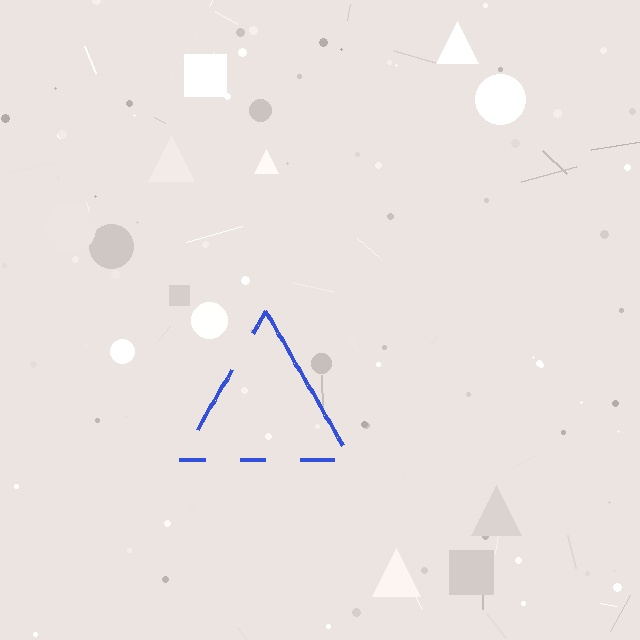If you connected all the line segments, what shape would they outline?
They would outline a triangle.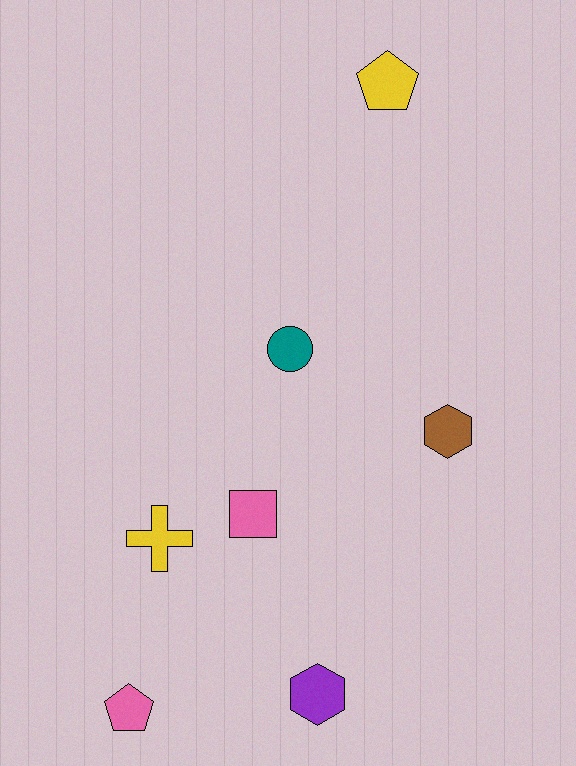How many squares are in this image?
There is 1 square.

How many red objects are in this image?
There are no red objects.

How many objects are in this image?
There are 7 objects.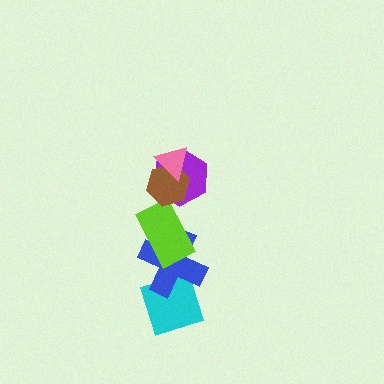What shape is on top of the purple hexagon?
The brown hexagon is on top of the purple hexagon.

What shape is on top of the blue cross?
The lime rectangle is on top of the blue cross.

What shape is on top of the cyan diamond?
The blue cross is on top of the cyan diamond.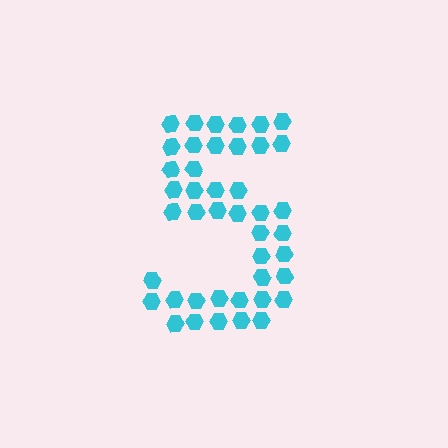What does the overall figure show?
The overall figure shows the digit 5.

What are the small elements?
The small elements are hexagons.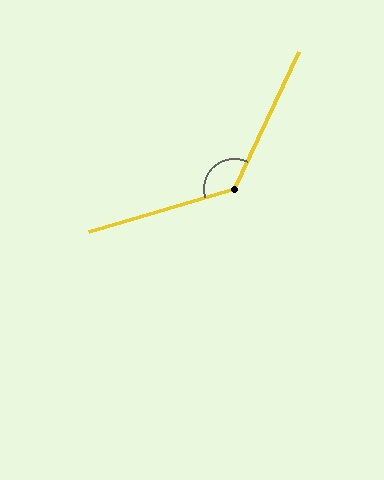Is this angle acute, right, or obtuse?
It is obtuse.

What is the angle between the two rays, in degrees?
Approximately 132 degrees.